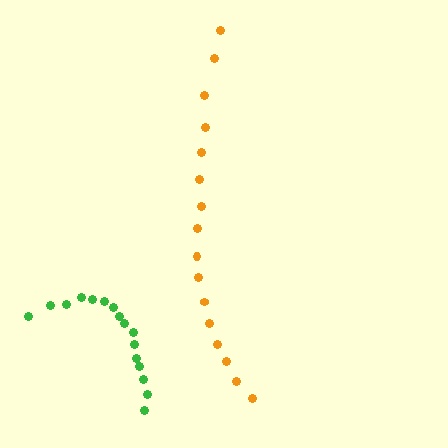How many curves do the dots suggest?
There are 2 distinct paths.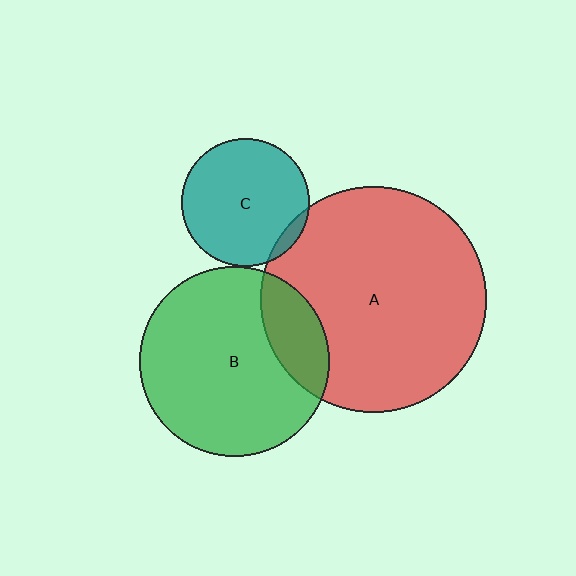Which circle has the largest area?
Circle A (red).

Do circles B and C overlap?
Yes.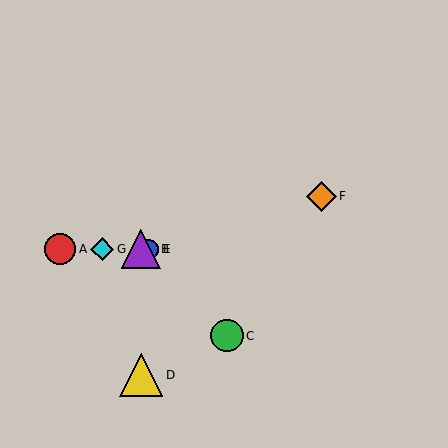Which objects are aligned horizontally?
Objects A, B, E, G are aligned horizontally.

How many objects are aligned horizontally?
4 objects (A, B, E, G) are aligned horizontally.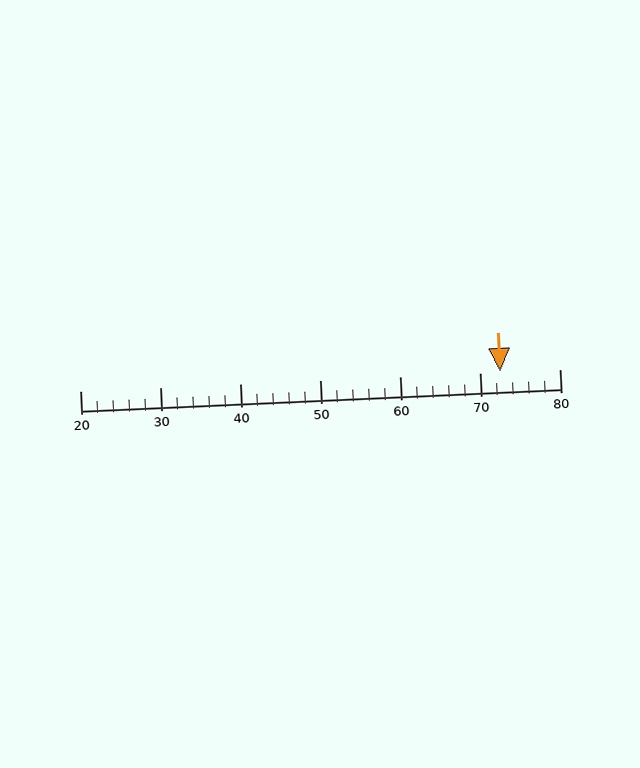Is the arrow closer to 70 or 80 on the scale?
The arrow is closer to 70.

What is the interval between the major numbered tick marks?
The major tick marks are spaced 10 units apart.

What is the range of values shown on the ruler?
The ruler shows values from 20 to 80.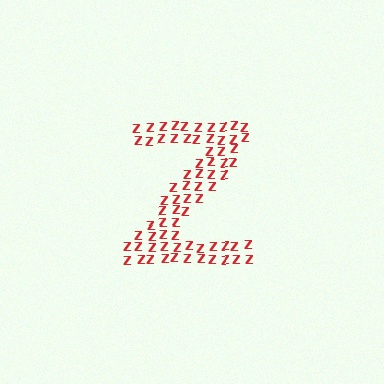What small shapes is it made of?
It is made of small letter Z's.